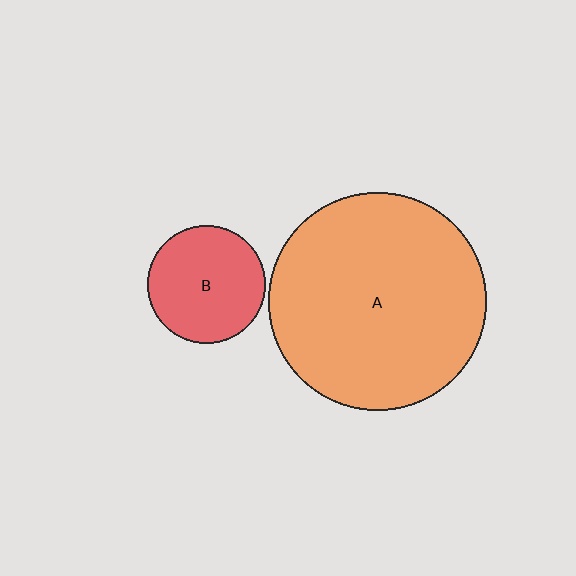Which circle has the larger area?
Circle A (orange).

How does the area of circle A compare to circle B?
Approximately 3.4 times.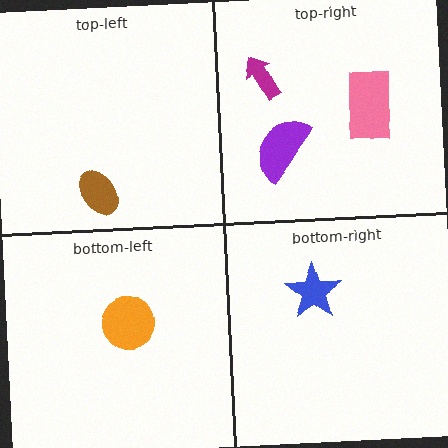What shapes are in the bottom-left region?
The orange circle.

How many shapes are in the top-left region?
1.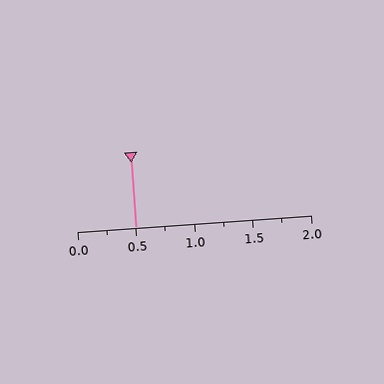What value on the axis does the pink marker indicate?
The marker indicates approximately 0.5.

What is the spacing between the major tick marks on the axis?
The major ticks are spaced 0.5 apart.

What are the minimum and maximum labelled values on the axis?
The axis runs from 0.0 to 2.0.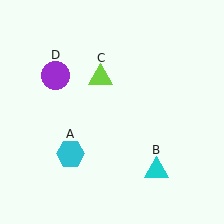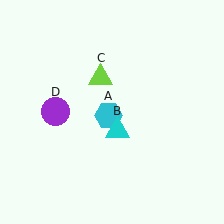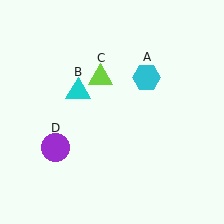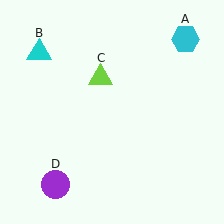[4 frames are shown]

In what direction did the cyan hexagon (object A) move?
The cyan hexagon (object A) moved up and to the right.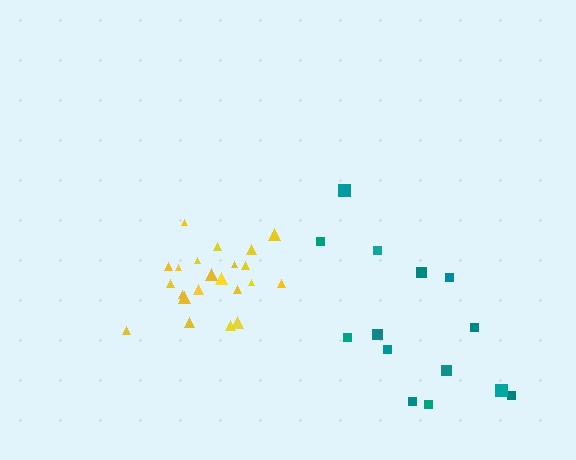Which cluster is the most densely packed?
Yellow.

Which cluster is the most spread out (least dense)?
Teal.